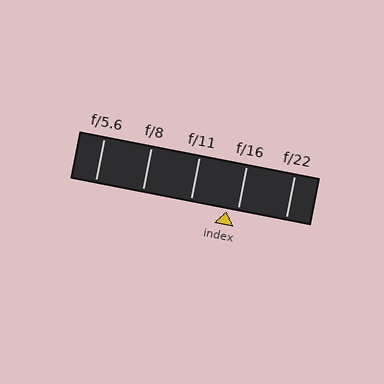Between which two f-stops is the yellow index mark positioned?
The index mark is between f/11 and f/16.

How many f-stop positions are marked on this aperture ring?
There are 5 f-stop positions marked.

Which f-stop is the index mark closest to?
The index mark is closest to f/16.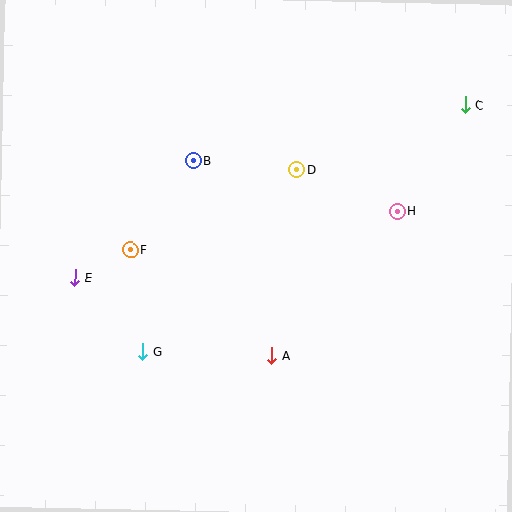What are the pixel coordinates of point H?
Point H is at (397, 211).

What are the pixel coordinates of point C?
Point C is at (465, 105).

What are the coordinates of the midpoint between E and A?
The midpoint between E and A is at (173, 317).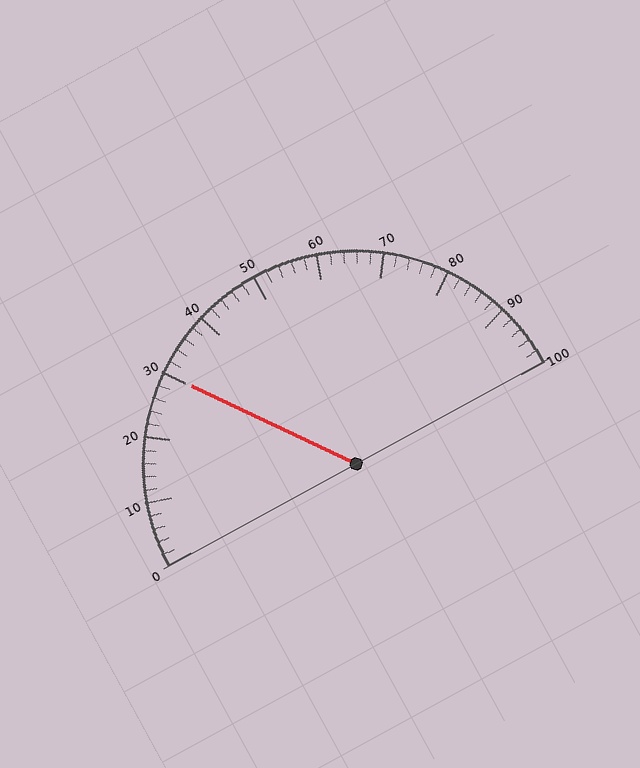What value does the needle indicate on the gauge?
The needle indicates approximately 30.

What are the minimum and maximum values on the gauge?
The gauge ranges from 0 to 100.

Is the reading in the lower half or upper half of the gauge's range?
The reading is in the lower half of the range (0 to 100).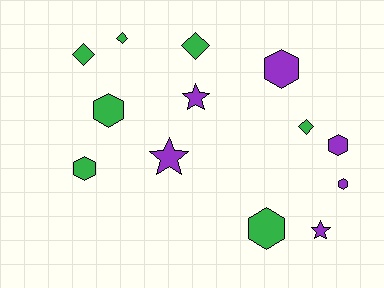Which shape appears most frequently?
Hexagon, with 6 objects.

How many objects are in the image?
There are 13 objects.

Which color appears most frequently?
Green, with 7 objects.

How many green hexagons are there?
There are 3 green hexagons.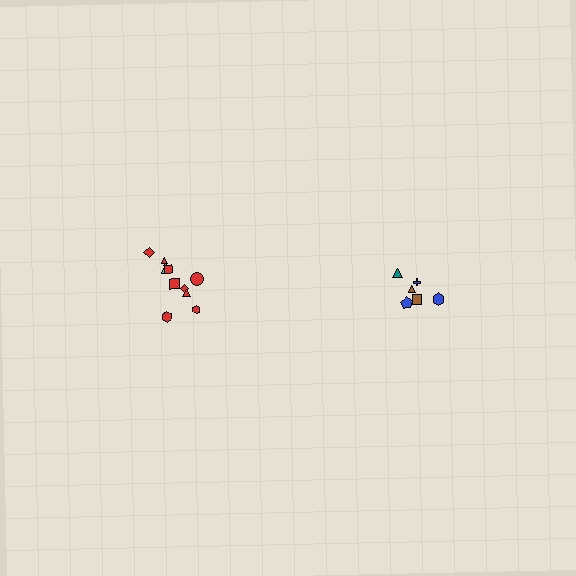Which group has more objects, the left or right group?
The left group.